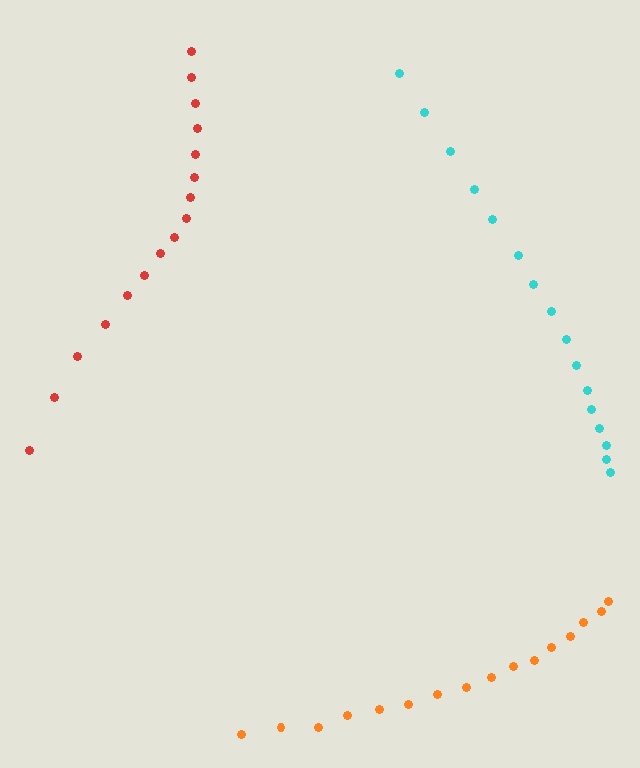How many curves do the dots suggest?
There are 3 distinct paths.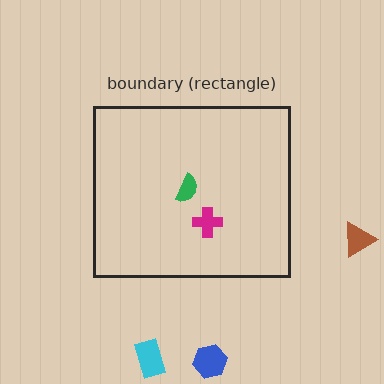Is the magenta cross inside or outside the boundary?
Inside.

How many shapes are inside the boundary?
2 inside, 3 outside.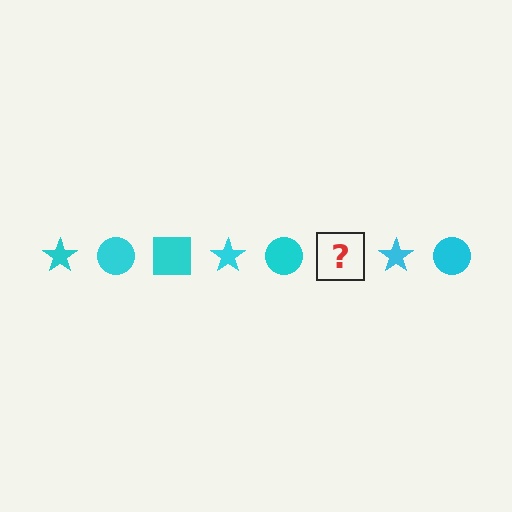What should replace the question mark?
The question mark should be replaced with a cyan square.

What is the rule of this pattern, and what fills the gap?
The rule is that the pattern cycles through star, circle, square shapes in cyan. The gap should be filled with a cyan square.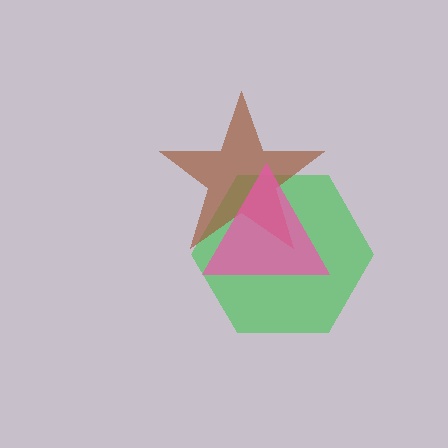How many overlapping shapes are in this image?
There are 3 overlapping shapes in the image.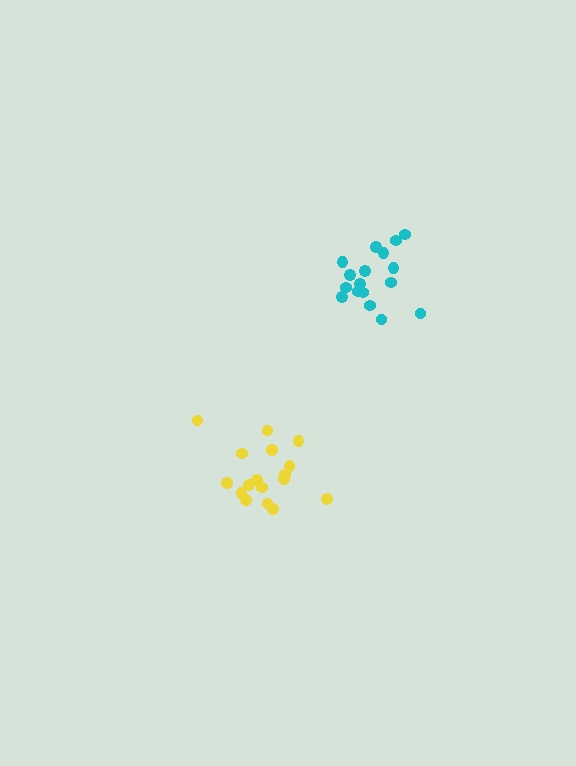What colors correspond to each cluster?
The clusters are colored: yellow, cyan.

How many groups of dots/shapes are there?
There are 2 groups.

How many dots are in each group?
Group 1: 17 dots, Group 2: 17 dots (34 total).